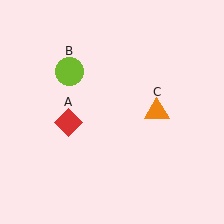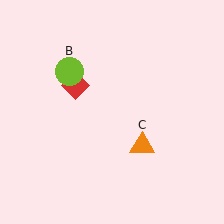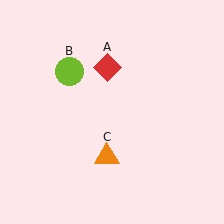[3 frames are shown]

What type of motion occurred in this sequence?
The red diamond (object A), orange triangle (object C) rotated clockwise around the center of the scene.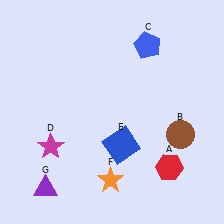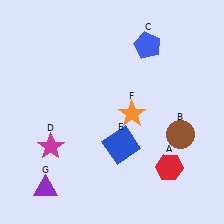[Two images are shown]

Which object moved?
The orange star (F) moved up.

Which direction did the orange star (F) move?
The orange star (F) moved up.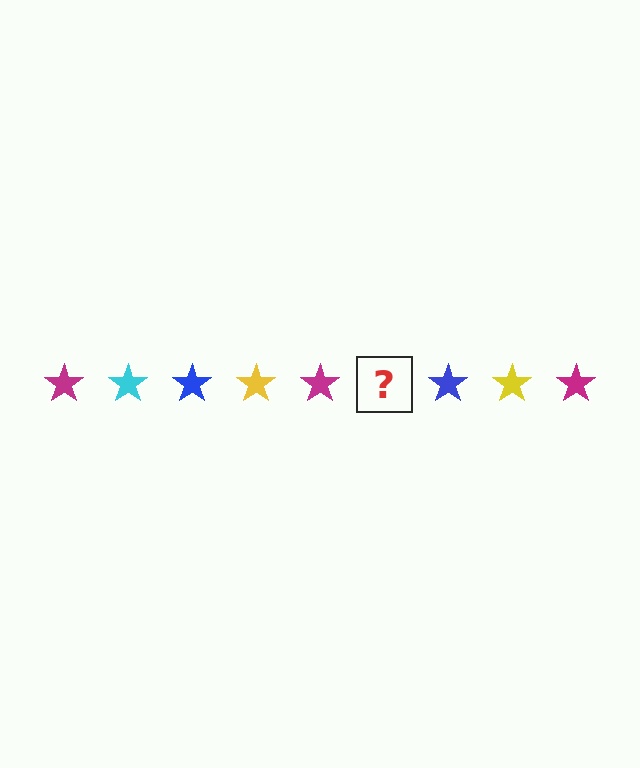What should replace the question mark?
The question mark should be replaced with a cyan star.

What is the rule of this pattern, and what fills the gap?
The rule is that the pattern cycles through magenta, cyan, blue, yellow stars. The gap should be filled with a cyan star.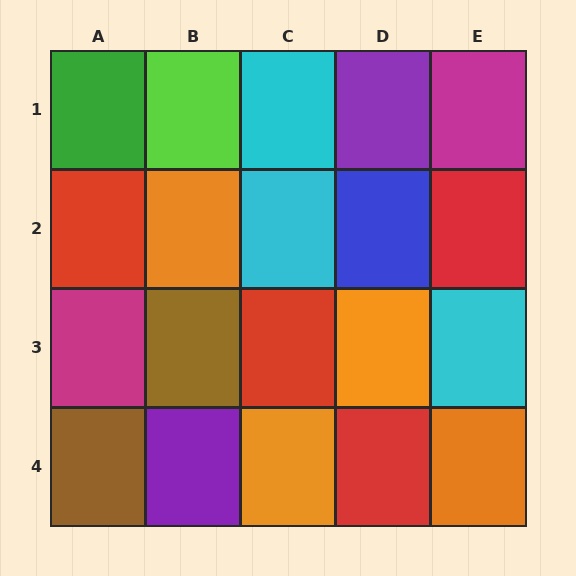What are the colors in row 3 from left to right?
Magenta, brown, red, orange, cyan.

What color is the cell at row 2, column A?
Red.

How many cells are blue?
1 cell is blue.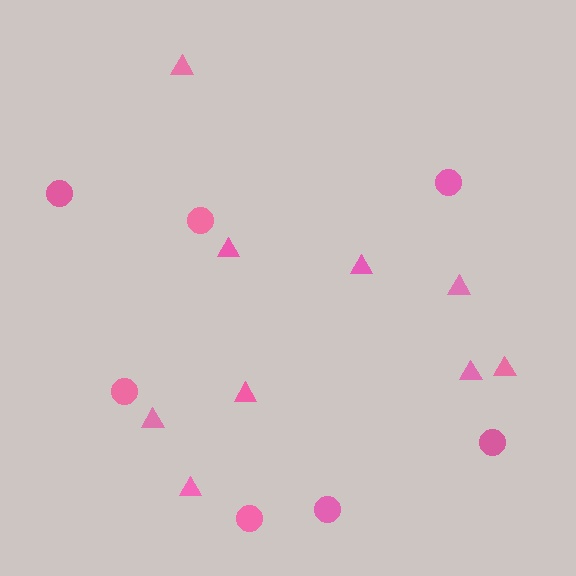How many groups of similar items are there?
There are 2 groups: one group of triangles (9) and one group of circles (7).